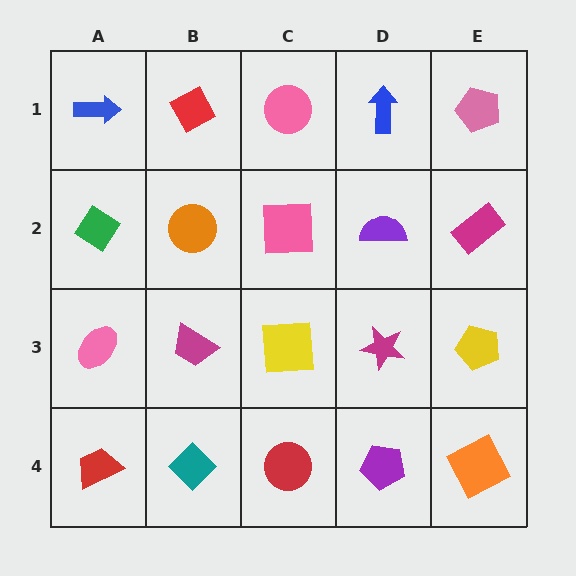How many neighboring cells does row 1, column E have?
2.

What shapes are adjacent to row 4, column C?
A yellow square (row 3, column C), a teal diamond (row 4, column B), a purple pentagon (row 4, column D).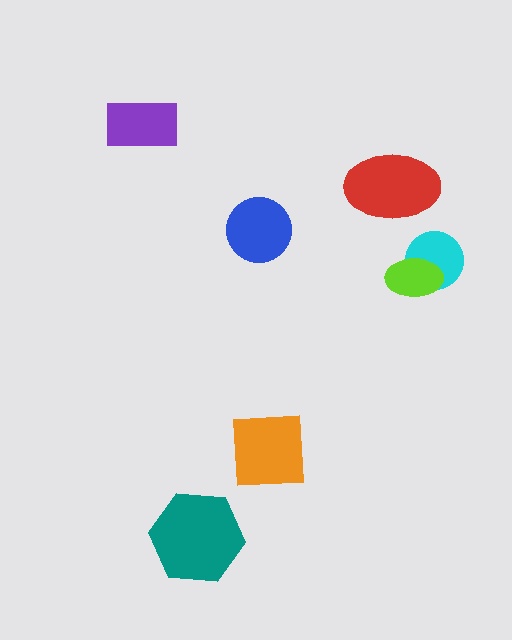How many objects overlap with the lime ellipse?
1 object overlaps with the lime ellipse.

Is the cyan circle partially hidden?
Yes, it is partially covered by another shape.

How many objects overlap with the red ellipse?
0 objects overlap with the red ellipse.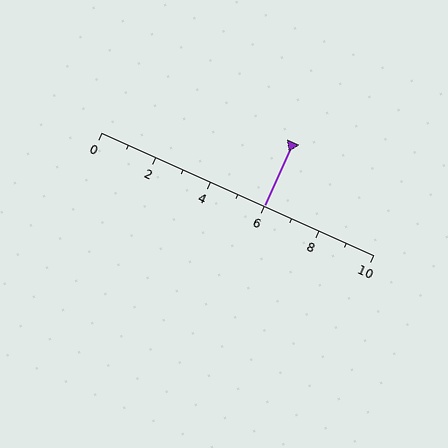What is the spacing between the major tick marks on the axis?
The major ticks are spaced 2 apart.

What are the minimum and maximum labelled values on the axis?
The axis runs from 0 to 10.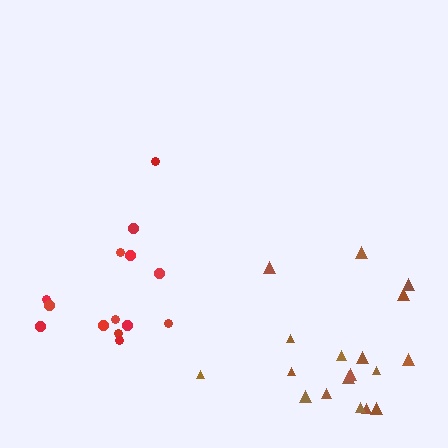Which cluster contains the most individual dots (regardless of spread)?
Brown (18).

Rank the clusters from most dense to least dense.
brown, red.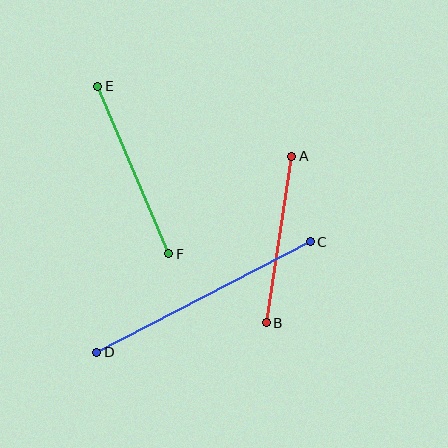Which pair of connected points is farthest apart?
Points C and D are farthest apart.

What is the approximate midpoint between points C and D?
The midpoint is at approximately (204, 297) pixels.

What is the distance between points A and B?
The distance is approximately 168 pixels.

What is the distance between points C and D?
The distance is approximately 241 pixels.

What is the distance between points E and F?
The distance is approximately 182 pixels.